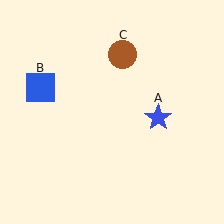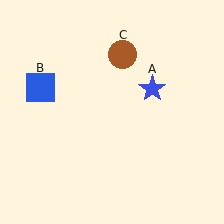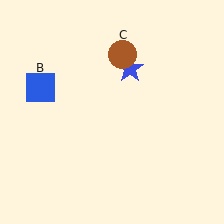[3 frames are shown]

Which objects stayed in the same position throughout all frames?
Blue square (object B) and brown circle (object C) remained stationary.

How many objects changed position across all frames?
1 object changed position: blue star (object A).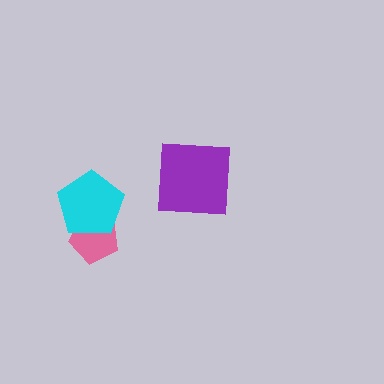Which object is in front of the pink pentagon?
The cyan pentagon is in front of the pink pentagon.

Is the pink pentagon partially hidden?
Yes, it is partially covered by another shape.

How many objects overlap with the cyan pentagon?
1 object overlaps with the cyan pentagon.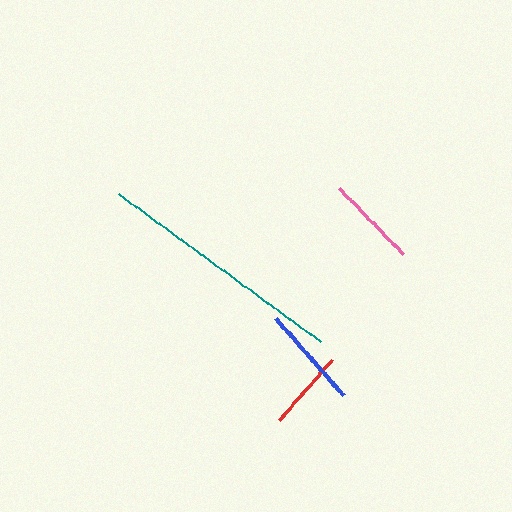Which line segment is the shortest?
The red line is the shortest at approximately 80 pixels.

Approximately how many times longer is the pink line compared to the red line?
The pink line is approximately 1.2 times the length of the red line.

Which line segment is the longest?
The teal line is the longest at approximately 250 pixels.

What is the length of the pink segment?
The pink segment is approximately 93 pixels long.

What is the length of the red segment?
The red segment is approximately 80 pixels long.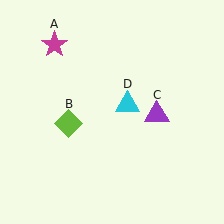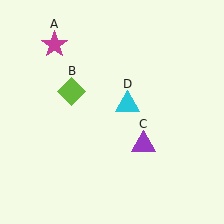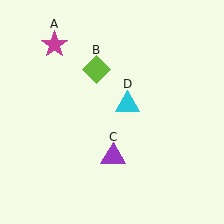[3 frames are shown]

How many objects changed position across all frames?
2 objects changed position: lime diamond (object B), purple triangle (object C).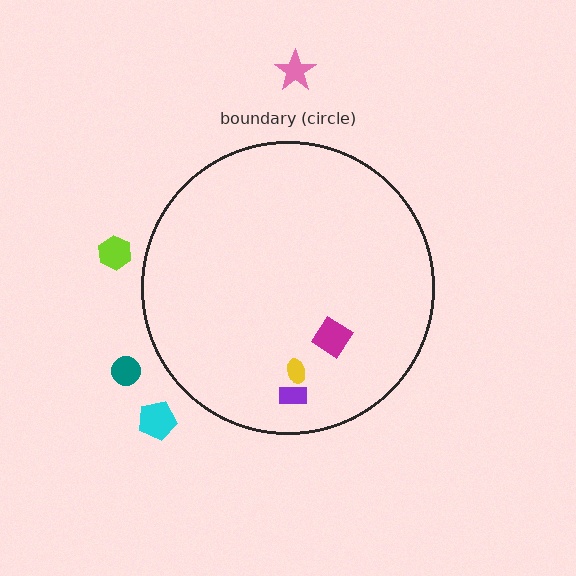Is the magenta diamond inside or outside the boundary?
Inside.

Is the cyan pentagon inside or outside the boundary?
Outside.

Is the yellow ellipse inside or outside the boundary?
Inside.